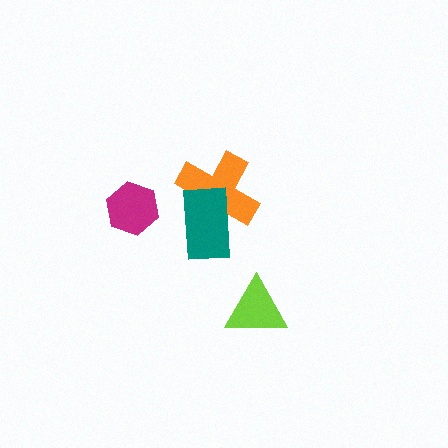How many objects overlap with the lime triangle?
0 objects overlap with the lime triangle.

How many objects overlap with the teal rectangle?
1 object overlaps with the teal rectangle.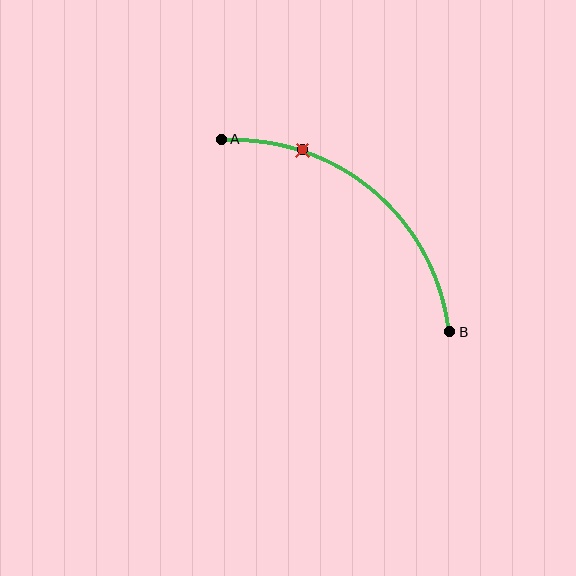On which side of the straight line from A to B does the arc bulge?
The arc bulges above and to the right of the straight line connecting A and B.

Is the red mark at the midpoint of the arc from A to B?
No. The red mark lies on the arc but is closer to endpoint A. The arc midpoint would be at the point on the curve equidistant along the arc from both A and B.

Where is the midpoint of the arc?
The arc midpoint is the point on the curve farthest from the straight line joining A and B. It sits above and to the right of that line.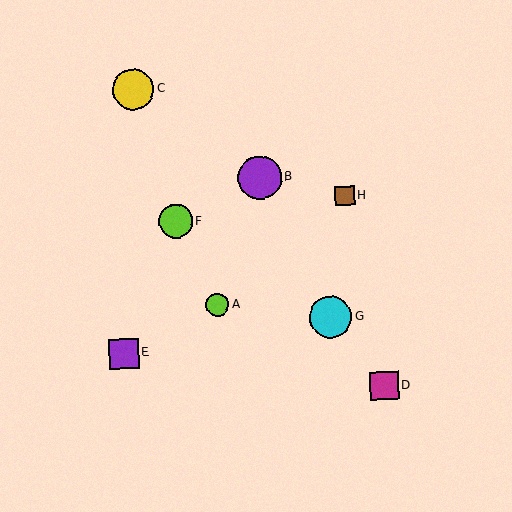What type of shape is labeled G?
Shape G is a cyan circle.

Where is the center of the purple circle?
The center of the purple circle is at (260, 178).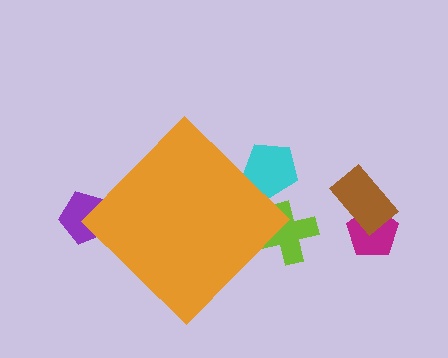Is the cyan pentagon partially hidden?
Yes, the cyan pentagon is partially hidden behind the orange diamond.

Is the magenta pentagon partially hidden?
No, the magenta pentagon is fully visible.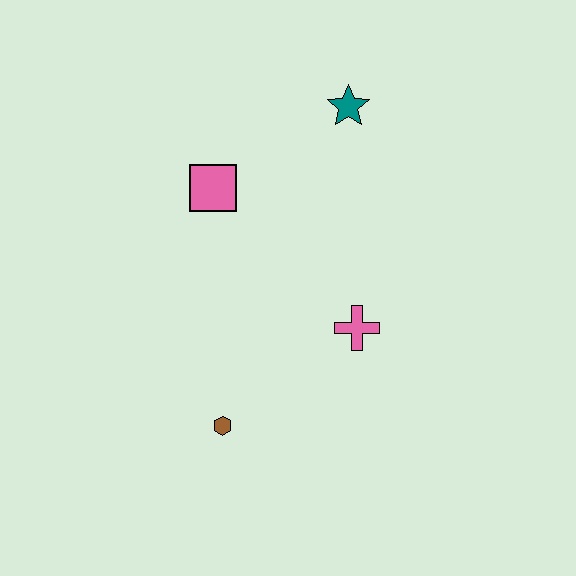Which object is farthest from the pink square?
The brown hexagon is farthest from the pink square.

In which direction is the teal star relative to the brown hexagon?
The teal star is above the brown hexagon.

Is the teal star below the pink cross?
No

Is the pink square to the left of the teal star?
Yes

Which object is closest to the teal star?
The pink square is closest to the teal star.